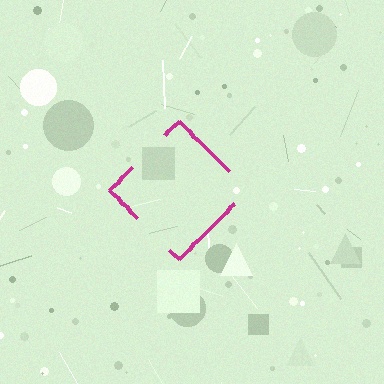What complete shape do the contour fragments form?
The contour fragments form a diamond.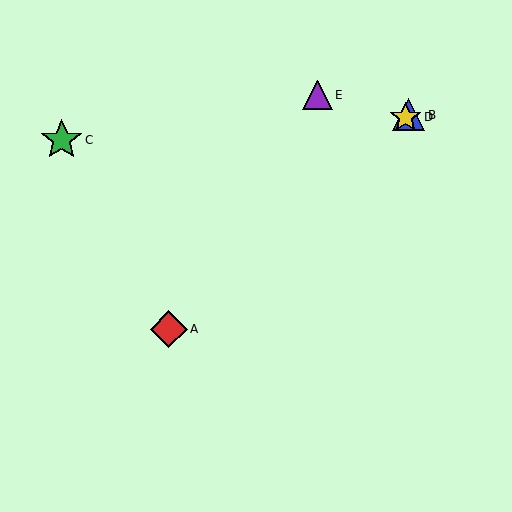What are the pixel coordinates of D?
Object D is at (405, 117).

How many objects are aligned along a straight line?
3 objects (A, B, D) are aligned along a straight line.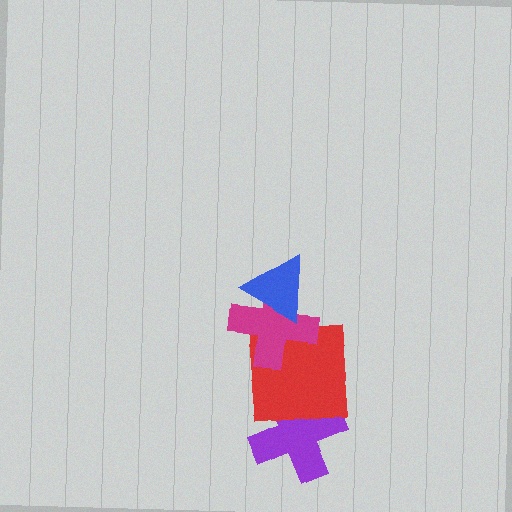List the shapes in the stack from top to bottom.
From top to bottom: the blue triangle, the magenta cross, the red square, the purple cross.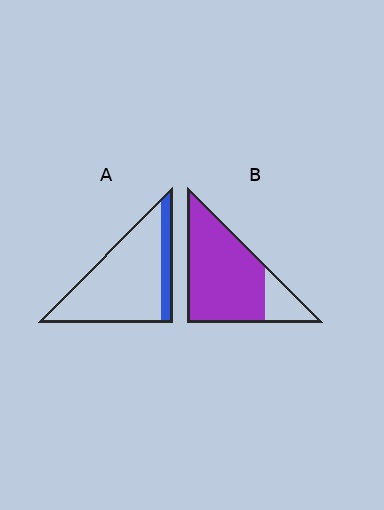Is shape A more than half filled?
No.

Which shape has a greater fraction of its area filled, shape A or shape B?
Shape B.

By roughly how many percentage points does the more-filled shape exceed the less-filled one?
By roughly 65 percentage points (B over A).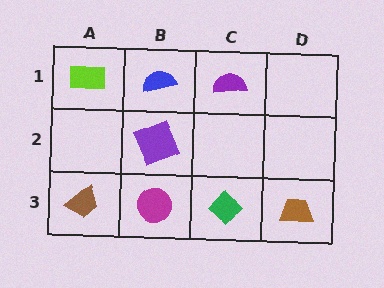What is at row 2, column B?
A purple square.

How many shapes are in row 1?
3 shapes.